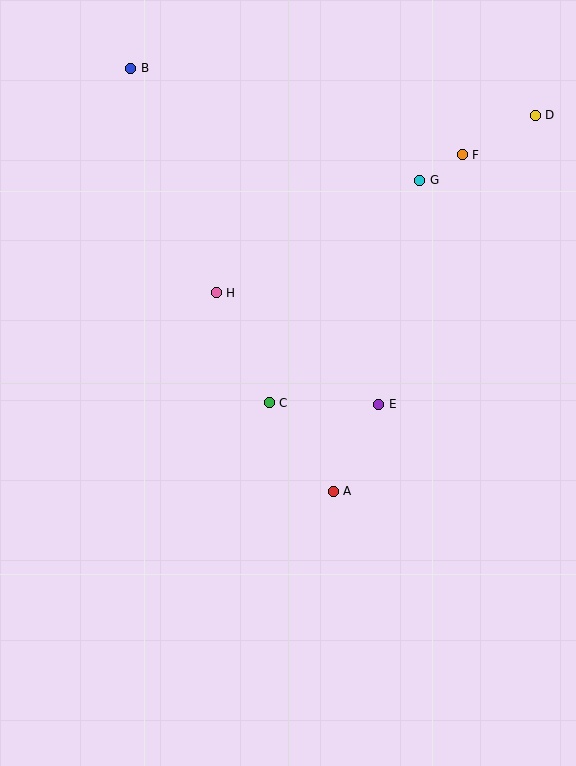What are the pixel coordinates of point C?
Point C is at (269, 403).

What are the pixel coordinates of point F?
Point F is at (462, 155).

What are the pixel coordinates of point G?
Point G is at (420, 180).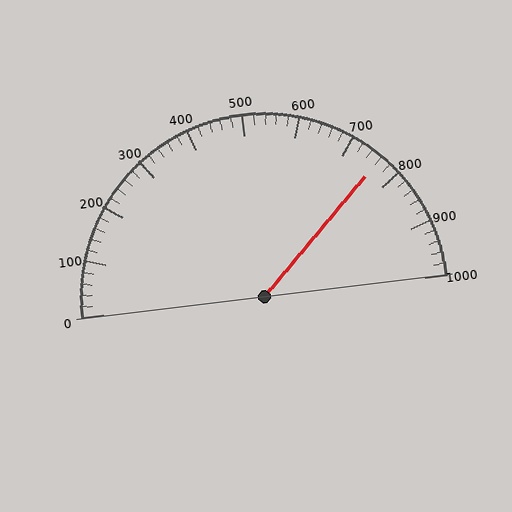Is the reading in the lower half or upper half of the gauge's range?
The reading is in the upper half of the range (0 to 1000).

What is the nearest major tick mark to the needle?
The nearest major tick mark is 800.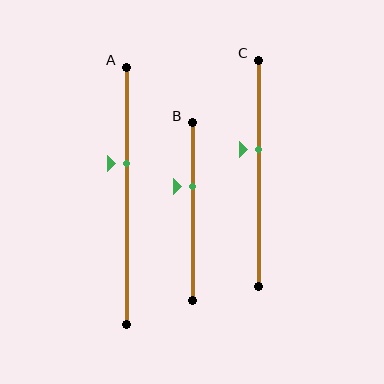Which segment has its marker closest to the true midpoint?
Segment C has its marker closest to the true midpoint.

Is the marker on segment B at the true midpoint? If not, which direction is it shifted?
No, the marker on segment B is shifted upward by about 14% of the segment length.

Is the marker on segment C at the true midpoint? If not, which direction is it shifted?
No, the marker on segment C is shifted upward by about 11% of the segment length.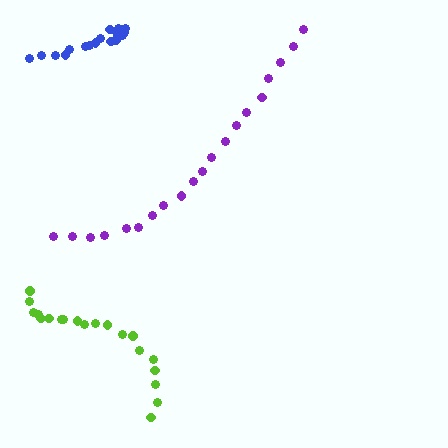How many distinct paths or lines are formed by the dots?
There are 3 distinct paths.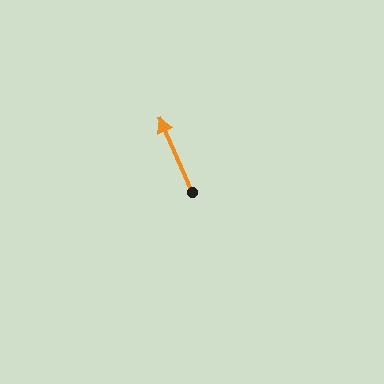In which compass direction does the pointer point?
Northwest.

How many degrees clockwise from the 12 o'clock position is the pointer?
Approximately 336 degrees.